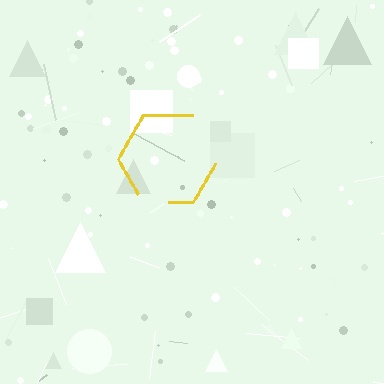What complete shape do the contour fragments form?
The contour fragments form a hexagon.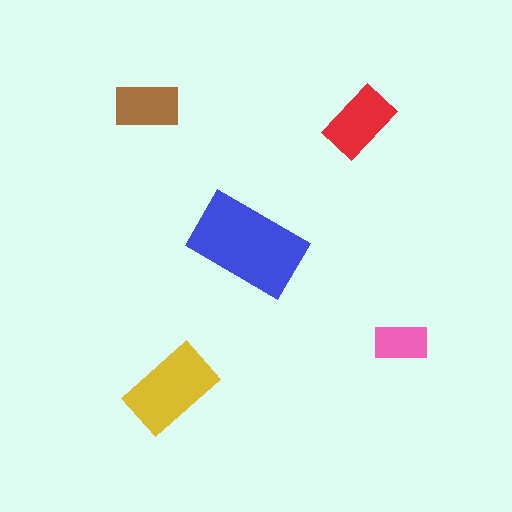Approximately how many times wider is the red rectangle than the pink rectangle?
About 1.5 times wider.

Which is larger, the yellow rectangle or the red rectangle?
The yellow one.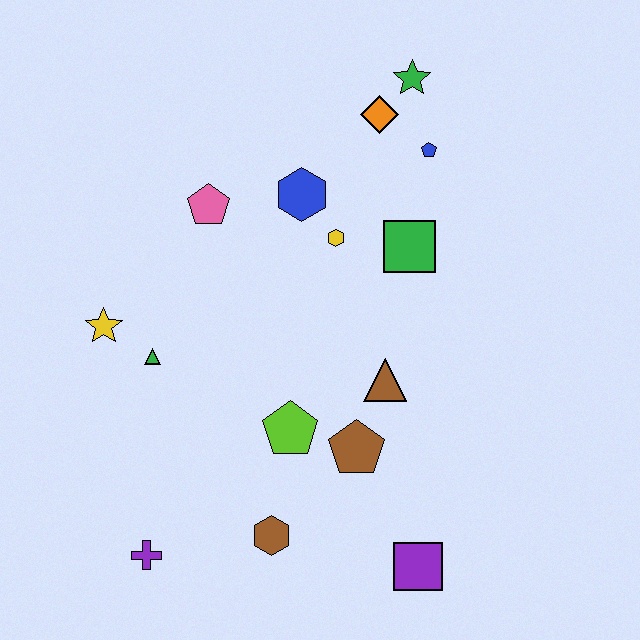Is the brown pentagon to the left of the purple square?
Yes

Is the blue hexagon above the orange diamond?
No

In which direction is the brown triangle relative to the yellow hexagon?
The brown triangle is below the yellow hexagon.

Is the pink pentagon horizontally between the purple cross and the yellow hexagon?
Yes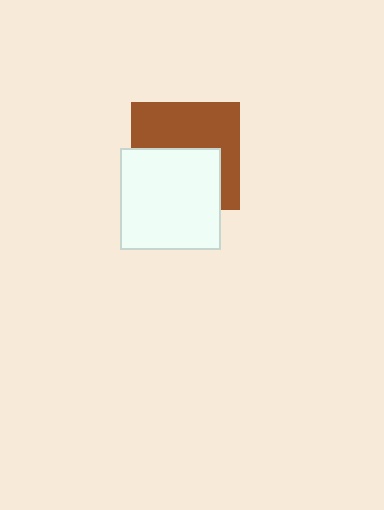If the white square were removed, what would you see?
You would see the complete brown square.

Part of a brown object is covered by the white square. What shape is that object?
It is a square.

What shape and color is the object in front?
The object in front is a white square.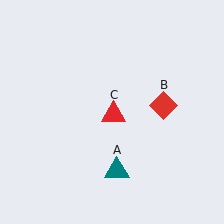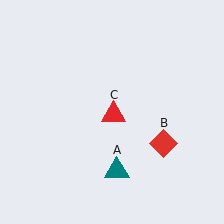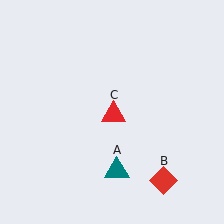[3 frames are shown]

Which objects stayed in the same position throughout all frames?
Teal triangle (object A) and red triangle (object C) remained stationary.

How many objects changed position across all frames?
1 object changed position: red diamond (object B).